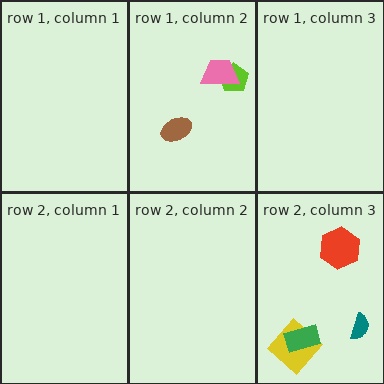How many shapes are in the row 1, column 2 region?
3.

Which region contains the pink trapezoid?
The row 1, column 2 region.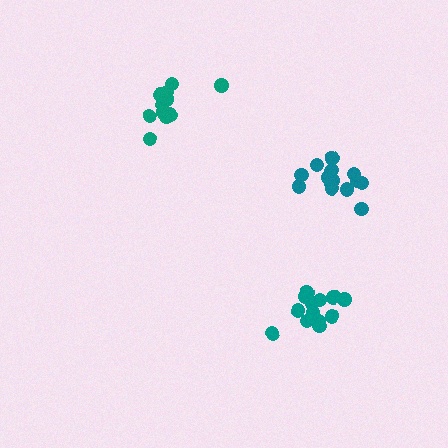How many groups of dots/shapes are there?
There are 3 groups.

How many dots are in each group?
Group 1: 14 dots, Group 2: 13 dots, Group 3: 13 dots (40 total).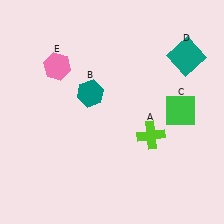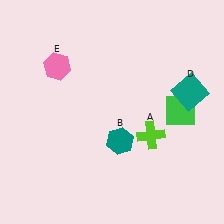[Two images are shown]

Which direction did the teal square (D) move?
The teal square (D) moved down.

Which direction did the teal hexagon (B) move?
The teal hexagon (B) moved down.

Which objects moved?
The objects that moved are: the teal hexagon (B), the teal square (D).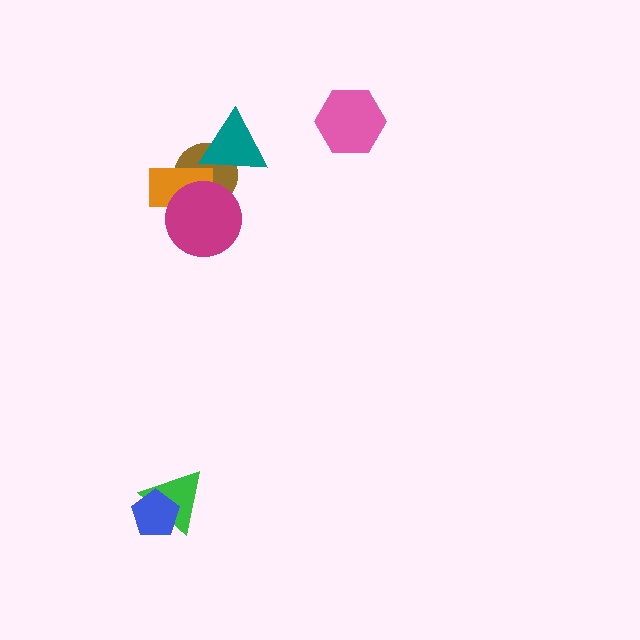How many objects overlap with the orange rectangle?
2 objects overlap with the orange rectangle.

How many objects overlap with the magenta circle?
2 objects overlap with the magenta circle.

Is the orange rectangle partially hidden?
Yes, it is partially covered by another shape.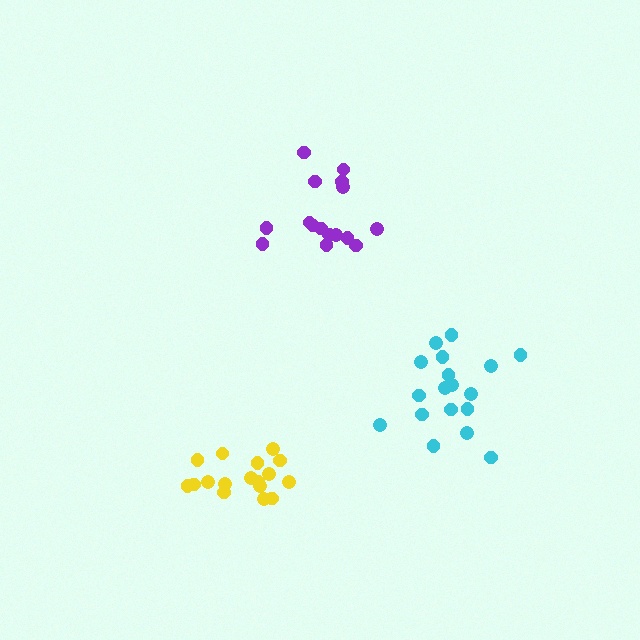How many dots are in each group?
Group 1: 19 dots, Group 2: 16 dots, Group 3: 17 dots (52 total).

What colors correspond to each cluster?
The clusters are colored: cyan, purple, yellow.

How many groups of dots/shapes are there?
There are 3 groups.